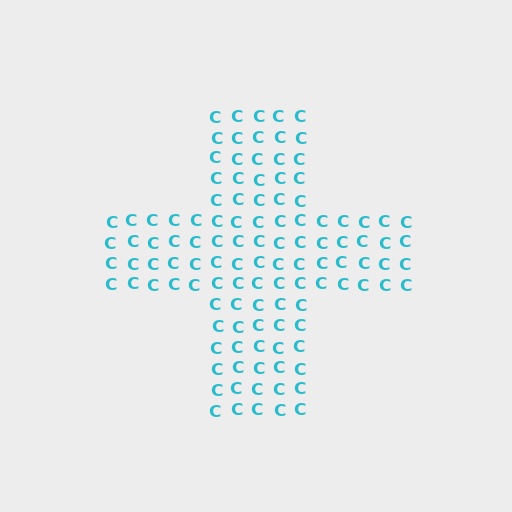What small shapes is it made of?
It is made of small letter C's.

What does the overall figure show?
The overall figure shows a cross.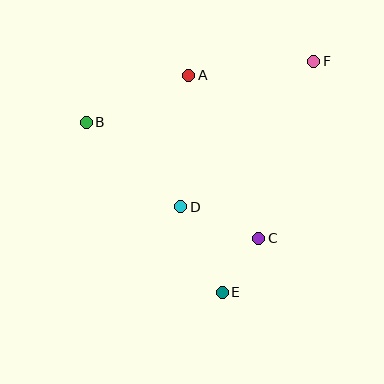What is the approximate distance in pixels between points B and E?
The distance between B and E is approximately 218 pixels.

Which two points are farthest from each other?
Points E and F are farthest from each other.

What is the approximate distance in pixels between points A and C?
The distance between A and C is approximately 177 pixels.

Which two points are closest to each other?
Points C and E are closest to each other.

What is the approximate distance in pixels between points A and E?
The distance between A and E is approximately 219 pixels.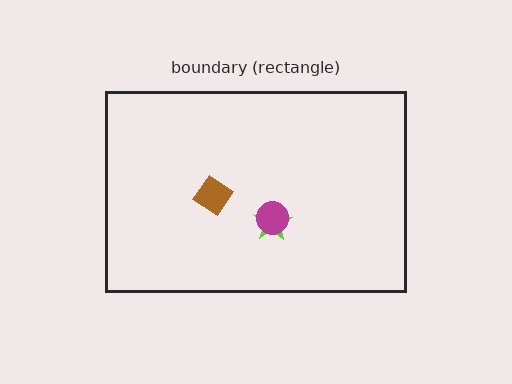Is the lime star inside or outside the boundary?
Inside.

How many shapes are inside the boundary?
3 inside, 0 outside.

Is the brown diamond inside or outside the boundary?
Inside.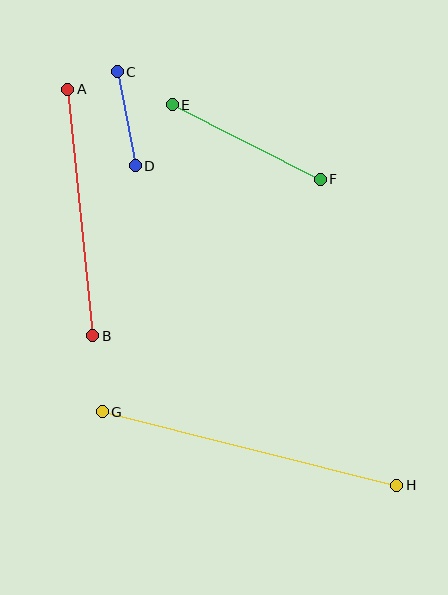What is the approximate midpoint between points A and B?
The midpoint is at approximately (80, 213) pixels.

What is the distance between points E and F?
The distance is approximately 165 pixels.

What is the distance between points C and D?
The distance is approximately 95 pixels.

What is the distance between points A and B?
The distance is approximately 248 pixels.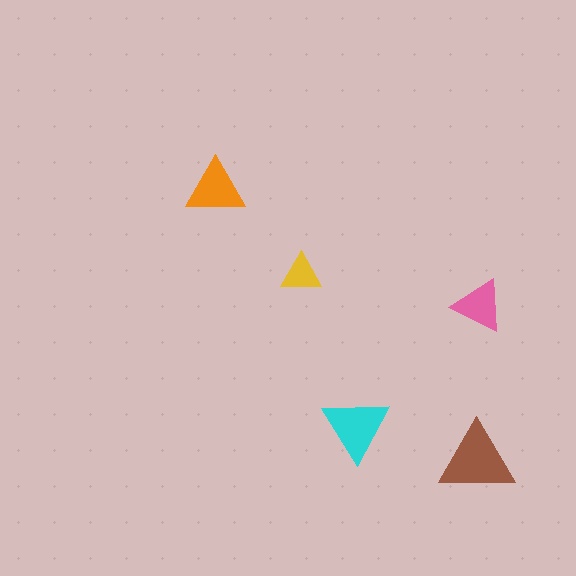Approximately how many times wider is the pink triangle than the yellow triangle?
About 1.5 times wider.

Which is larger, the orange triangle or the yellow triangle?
The orange one.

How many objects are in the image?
There are 5 objects in the image.